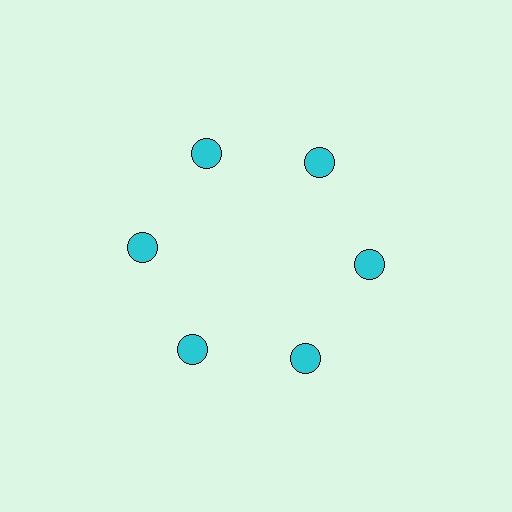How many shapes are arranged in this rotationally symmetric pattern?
There are 6 shapes, arranged in 6 groups of 1.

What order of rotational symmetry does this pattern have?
This pattern has 6-fold rotational symmetry.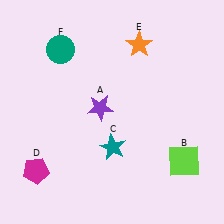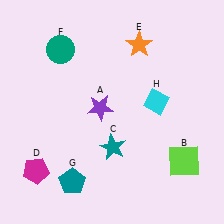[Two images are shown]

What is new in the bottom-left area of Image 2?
A teal pentagon (G) was added in the bottom-left area of Image 2.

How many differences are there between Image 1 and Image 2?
There are 2 differences between the two images.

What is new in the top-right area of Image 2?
A cyan diamond (H) was added in the top-right area of Image 2.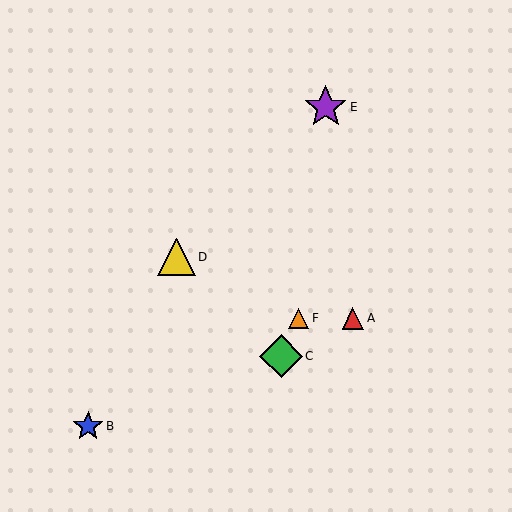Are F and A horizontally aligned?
Yes, both are at y≈318.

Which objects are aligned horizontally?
Objects A, F are aligned horizontally.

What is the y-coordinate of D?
Object D is at y≈257.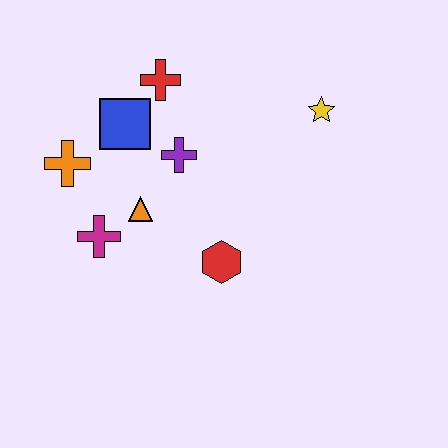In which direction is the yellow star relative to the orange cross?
The yellow star is to the right of the orange cross.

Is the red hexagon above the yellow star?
No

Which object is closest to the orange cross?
The blue square is closest to the orange cross.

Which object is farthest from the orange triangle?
The yellow star is farthest from the orange triangle.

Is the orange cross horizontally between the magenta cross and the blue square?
No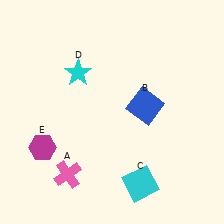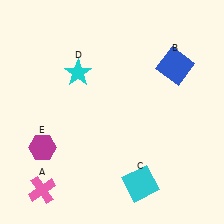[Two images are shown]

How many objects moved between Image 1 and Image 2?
2 objects moved between the two images.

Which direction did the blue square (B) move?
The blue square (B) moved up.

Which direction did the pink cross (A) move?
The pink cross (A) moved left.